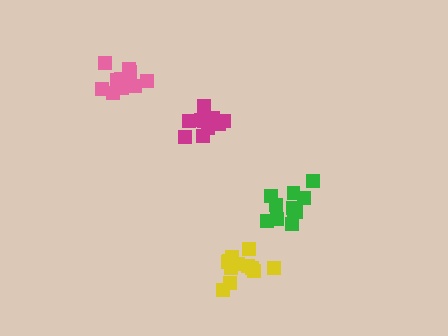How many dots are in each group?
Group 1: 11 dots, Group 2: 11 dots, Group 3: 12 dots, Group 4: 10 dots (44 total).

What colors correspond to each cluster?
The clusters are colored: green, magenta, yellow, pink.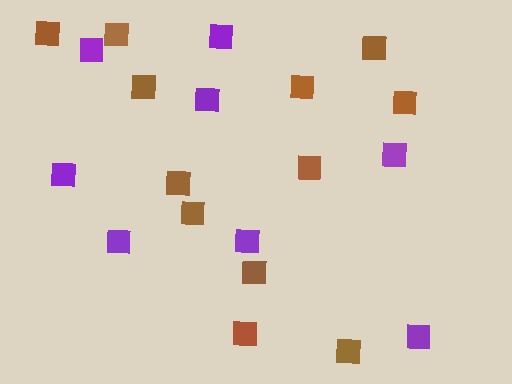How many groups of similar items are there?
There are 2 groups: one group of brown squares (12) and one group of purple squares (8).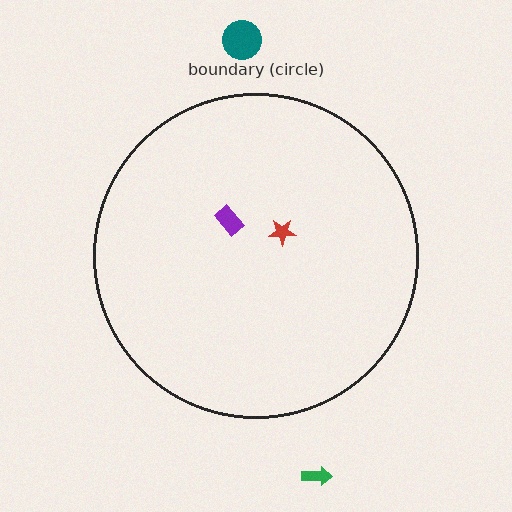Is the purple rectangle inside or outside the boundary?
Inside.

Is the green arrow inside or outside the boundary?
Outside.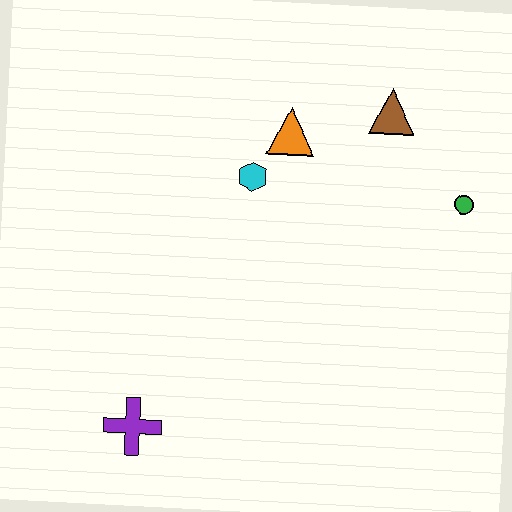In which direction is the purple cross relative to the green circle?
The purple cross is to the left of the green circle.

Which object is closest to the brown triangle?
The orange triangle is closest to the brown triangle.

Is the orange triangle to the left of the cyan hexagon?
No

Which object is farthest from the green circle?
The purple cross is farthest from the green circle.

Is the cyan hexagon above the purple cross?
Yes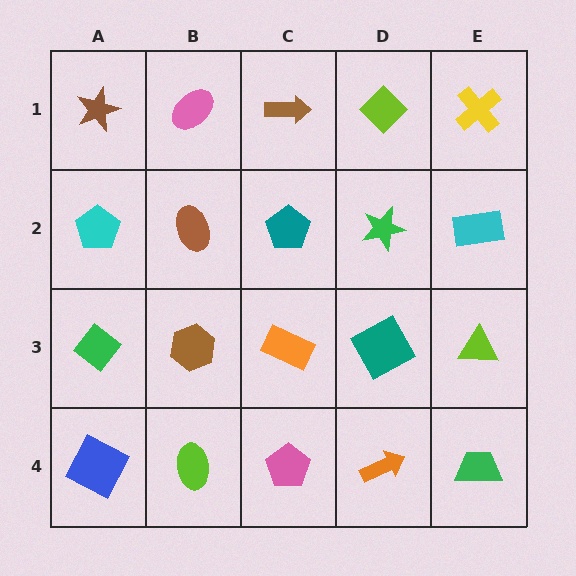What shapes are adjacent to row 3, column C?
A teal pentagon (row 2, column C), a pink pentagon (row 4, column C), a brown hexagon (row 3, column B), a teal square (row 3, column D).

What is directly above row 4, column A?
A green diamond.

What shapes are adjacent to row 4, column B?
A brown hexagon (row 3, column B), a blue square (row 4, column A), a pink pentagon (row 4, column C).